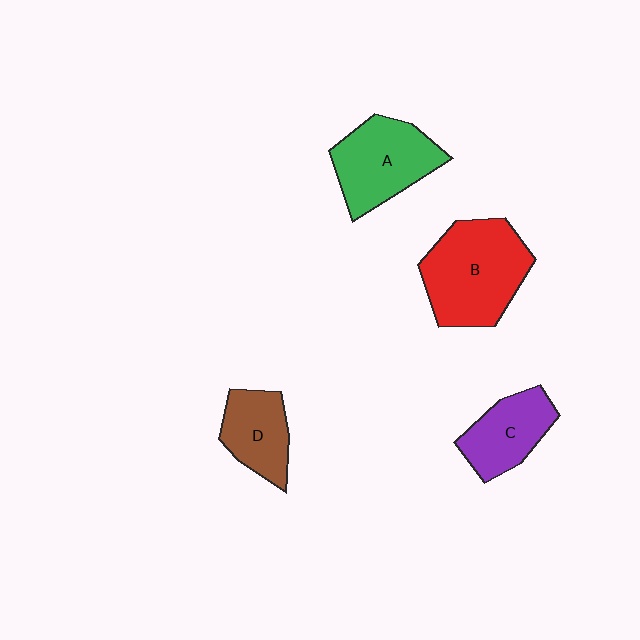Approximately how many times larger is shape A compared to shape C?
Approximately 1.3 times.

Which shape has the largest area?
Shape B (red).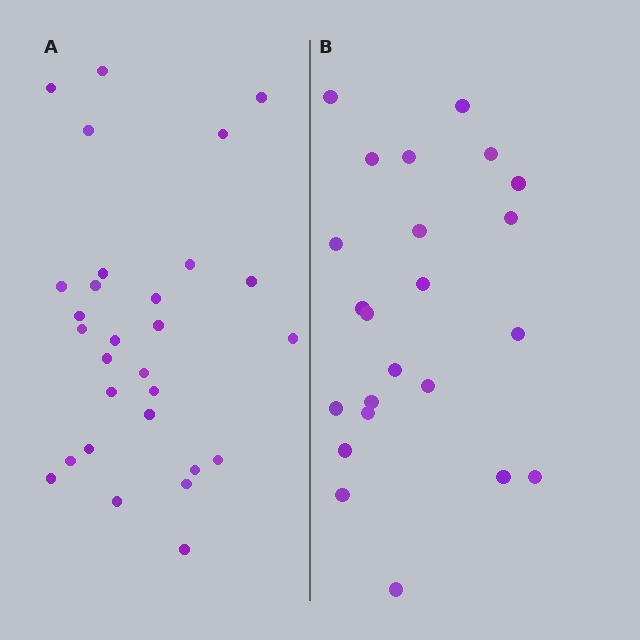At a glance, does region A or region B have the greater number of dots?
Region A (the left region) has more dots.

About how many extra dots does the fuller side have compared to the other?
Region A has about 6 more dots than region B.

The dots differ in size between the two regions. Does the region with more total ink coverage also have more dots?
No. Region B has more total ink coverage because its dots are larger, but region A actually contains more individual dots. Total area can be misleading — the number of items is what matters here.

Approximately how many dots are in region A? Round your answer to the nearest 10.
About 30 dots. (The exact count is 29, which rounds to 30.)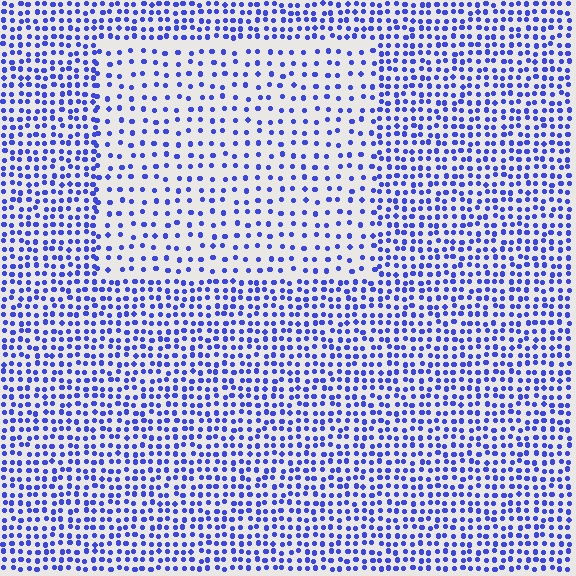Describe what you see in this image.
The image contains small blue elements arranged at two different densities. A rectangle-shaped region is visible where the elements are less densely packed than the surrounding area.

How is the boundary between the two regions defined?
The boundary is defined by a change in element density (approximately 2.0x ratio). All elements are the same color, size, and shape.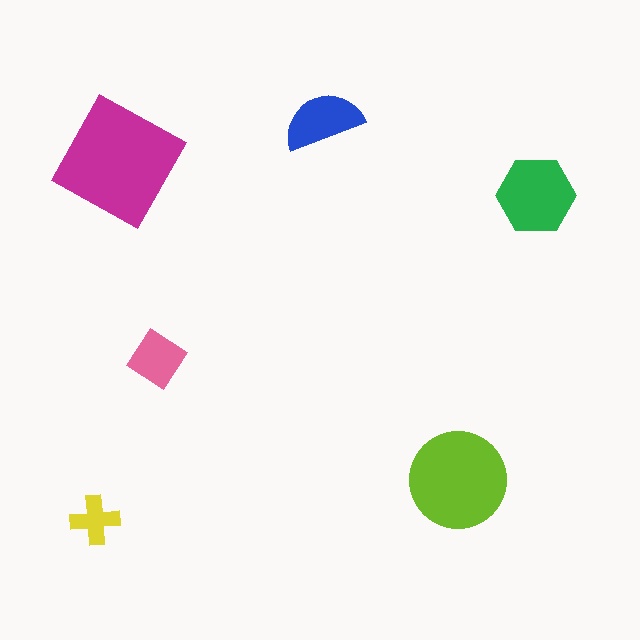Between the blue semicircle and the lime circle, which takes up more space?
The lime circle.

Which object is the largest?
The magenta square.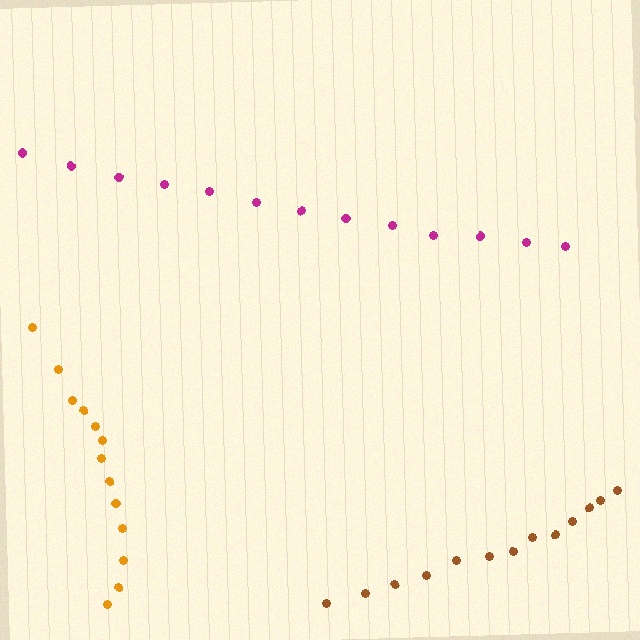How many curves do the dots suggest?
There are 3 distinct paths.